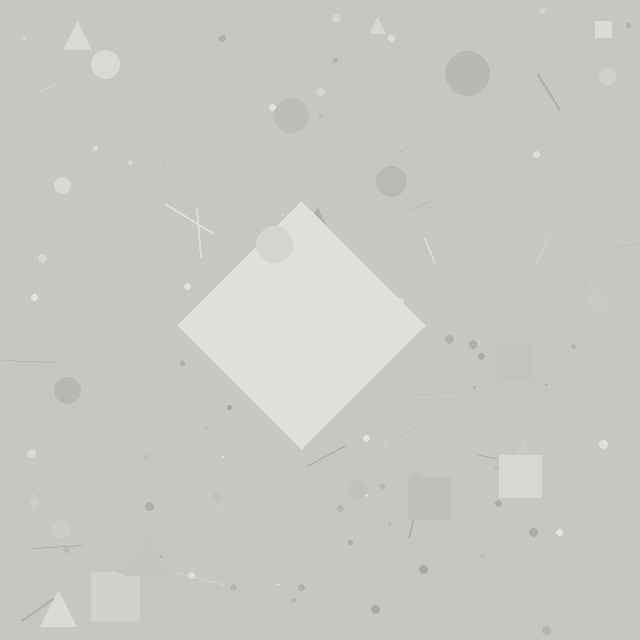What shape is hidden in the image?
A diamond is hidden in the image.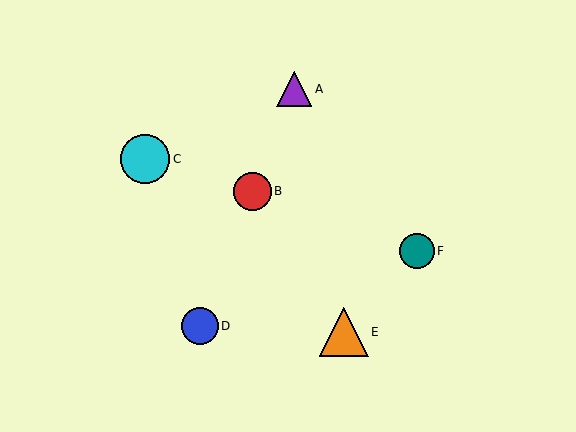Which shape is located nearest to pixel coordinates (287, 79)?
The purple triangle (labeled A) at (294, 89) is nearest to that location.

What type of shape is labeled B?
Shape B is a red circle.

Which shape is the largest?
The orange triangle (labeled E) is the largest.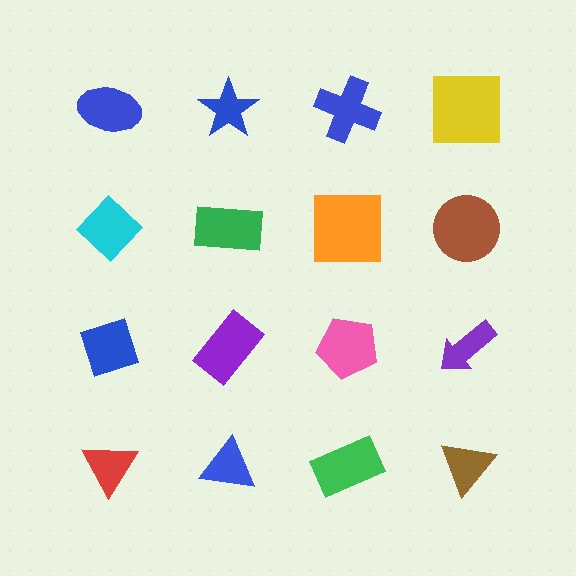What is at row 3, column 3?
A pink pentagon.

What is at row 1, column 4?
A yellow square.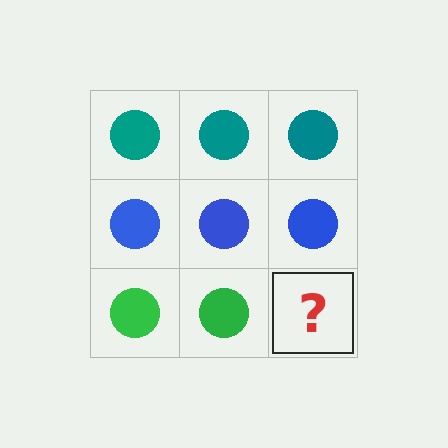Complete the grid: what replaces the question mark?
The question mark should be replaced with a green circle.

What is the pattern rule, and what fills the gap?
The rule is that each row has a consistent color. The gap should be filled with a green circle.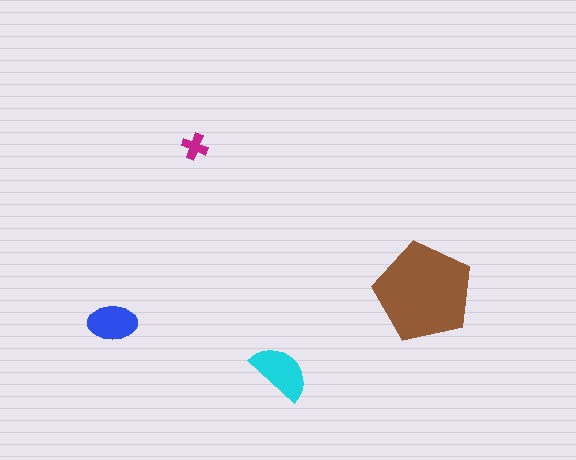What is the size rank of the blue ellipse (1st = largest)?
3rd.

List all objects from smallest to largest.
The magenta cross, the blue ellipse, the cyan semicircle, the brown pentagon.